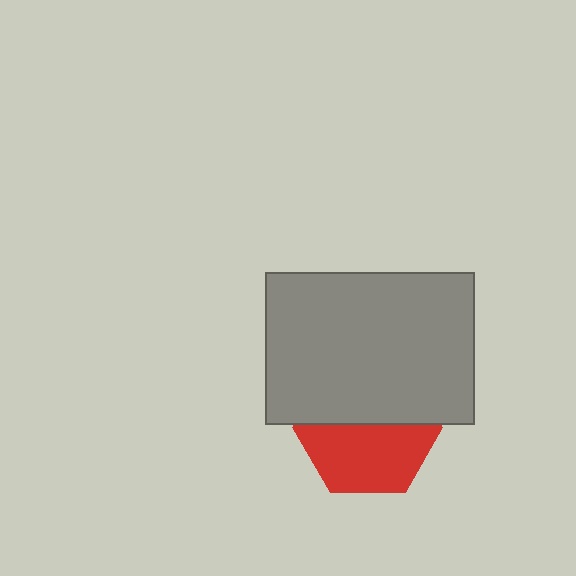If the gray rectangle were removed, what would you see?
You would see the complete red hexagon.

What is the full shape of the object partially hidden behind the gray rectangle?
The partially hidden object is a red hexagon.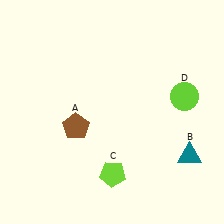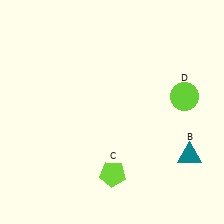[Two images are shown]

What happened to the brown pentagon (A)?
The brown pentagon (A) was removed in Image 2. It was in the bottom-left area of Image 1.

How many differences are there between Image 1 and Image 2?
There is 1 difference between the two images.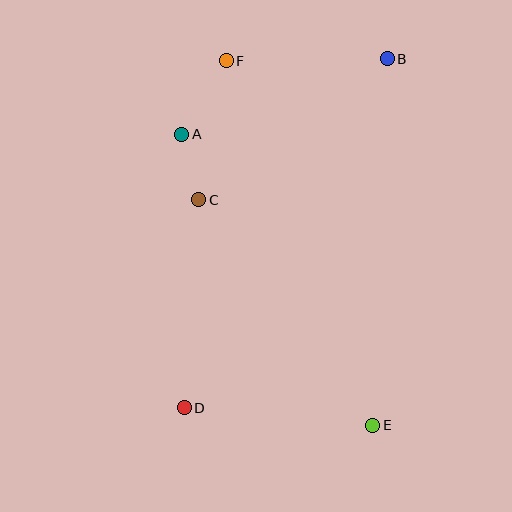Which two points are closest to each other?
Points A and C are closest to each other.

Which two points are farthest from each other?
Points B and D are farthest from each other.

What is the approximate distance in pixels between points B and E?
The distance between B and E is approximately 367 pixels.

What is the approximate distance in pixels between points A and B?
The distance between A and B is approximately 219 pixels.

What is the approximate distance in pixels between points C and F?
The distance between C and F is approximately 142 pixels.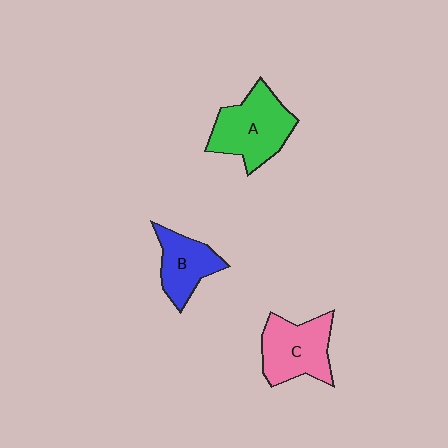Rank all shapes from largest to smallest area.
From largest to smallest: A (green), C (pink), B (blue).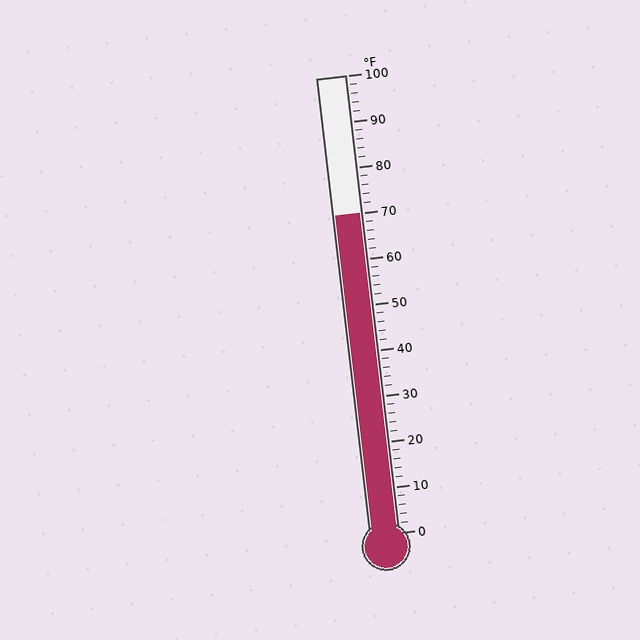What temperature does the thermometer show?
The thermometer shows approximately 70°F.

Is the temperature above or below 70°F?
The temperature is at 70°F.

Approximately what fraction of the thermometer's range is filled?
The thermometer is filled to approximately 70% of its range.